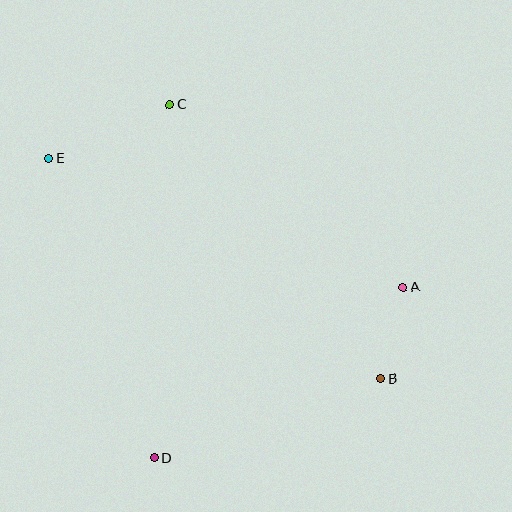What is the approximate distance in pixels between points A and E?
The distance between A and E is approximately 377 pixels.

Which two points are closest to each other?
Points A and B are closest to each other.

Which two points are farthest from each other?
Points B and E are farthest from each other.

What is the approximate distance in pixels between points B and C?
The distance between B and C is approximately 346 pixels.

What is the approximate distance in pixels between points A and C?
The distance between A and C is approximately 297 pixels.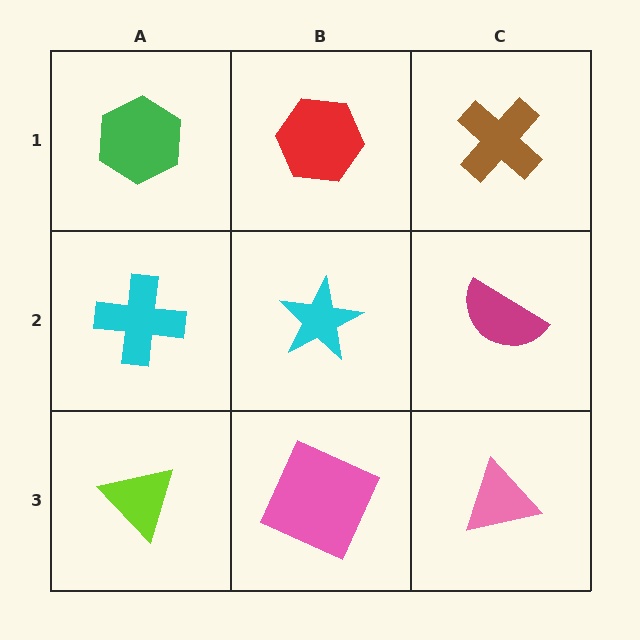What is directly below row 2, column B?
A pink square.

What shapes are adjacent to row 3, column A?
A cyan cross (row 2, column A), a pink square (row 3, column B).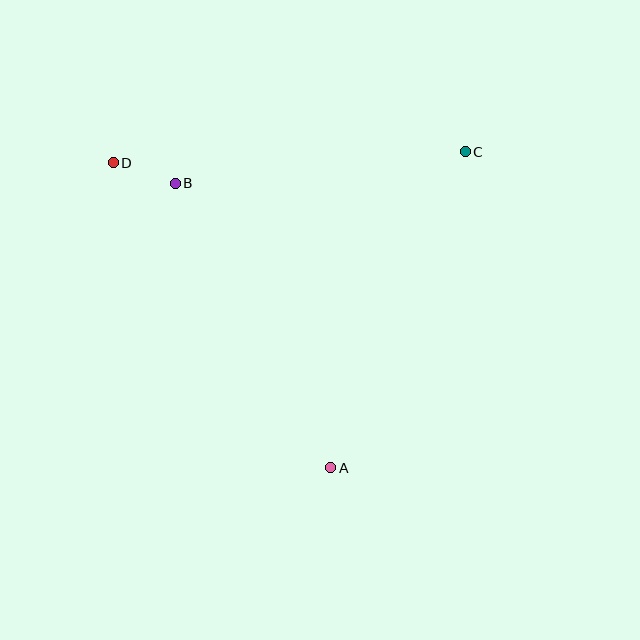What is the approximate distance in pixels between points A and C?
The distance between A and C is approximately 343 pixels.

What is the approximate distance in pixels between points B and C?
The distance between B and C is approximately 291 pixels.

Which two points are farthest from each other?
Points A and D are farthest from each other.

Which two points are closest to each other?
Points B and D are closest to each other.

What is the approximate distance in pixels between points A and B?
The distance between A and B is approximately 324 pixels.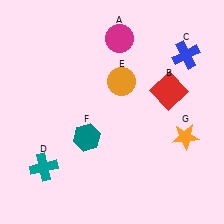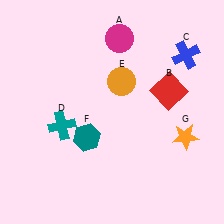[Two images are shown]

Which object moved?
The teal cross (D) moved up.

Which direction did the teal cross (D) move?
The teal cross (D) moved up.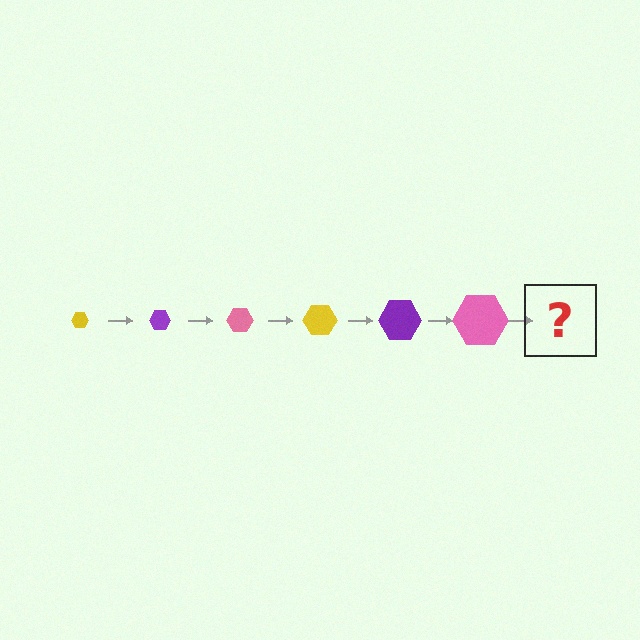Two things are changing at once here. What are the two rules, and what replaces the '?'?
The two rules are that the hexagon grows larger each step and the color cycles through yellow, purple, and pink. The '?' should be a yellow hexagon, larger than the previous one.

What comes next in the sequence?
The next element should be a yellow hexagon, larger than the previous one.